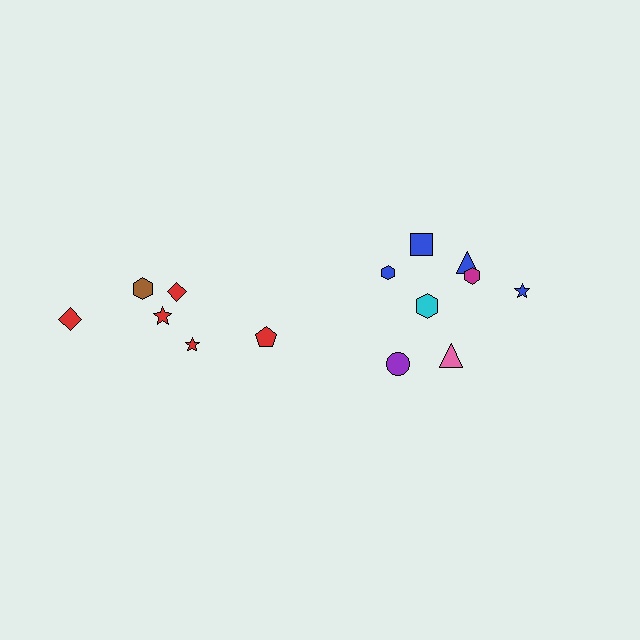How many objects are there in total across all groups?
There are 14 objects.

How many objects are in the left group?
There are 6 objects.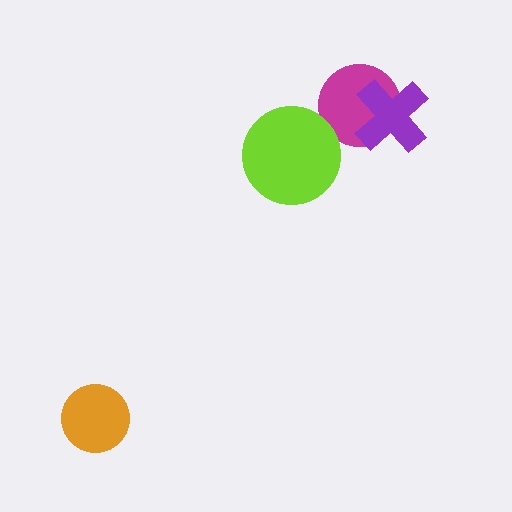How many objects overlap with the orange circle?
0 objects overlap with the orange circle.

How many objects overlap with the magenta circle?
1 object overlaps with the magenta circle.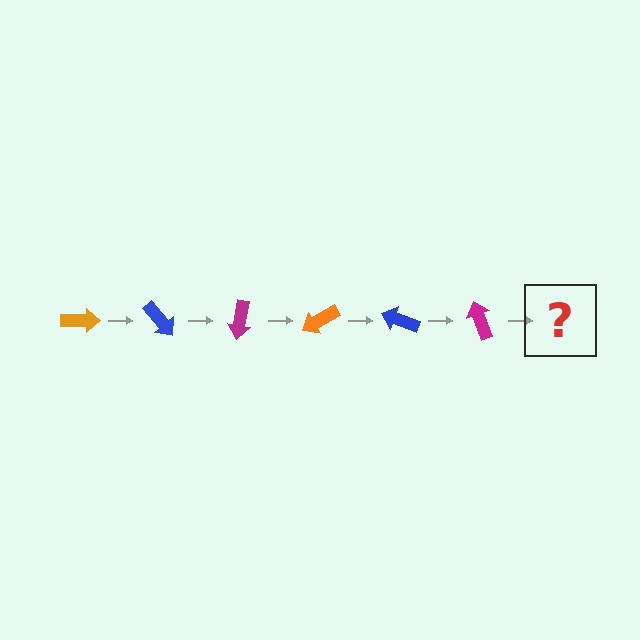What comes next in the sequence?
The next element should be an orange arrow, rotated 300 degrees from the start.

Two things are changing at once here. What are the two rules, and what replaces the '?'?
The two rules are that it rotates 50 degrees each step and the color cycles through orange, blue, and magenta. The '?' should be an orange arrow, rotated 300 degrees from the start.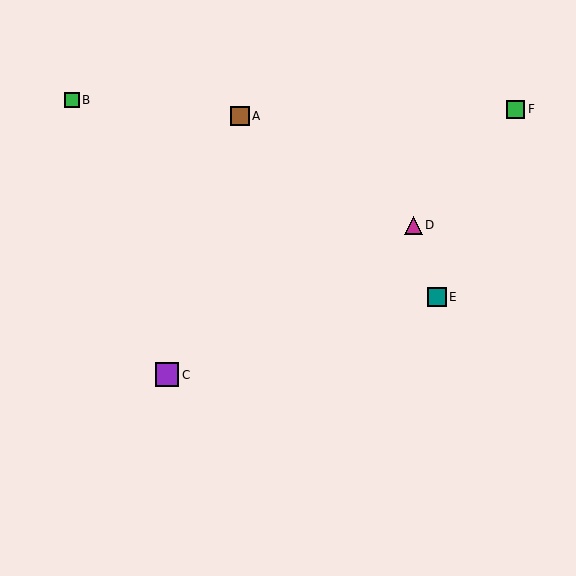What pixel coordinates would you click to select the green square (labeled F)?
Click at (516, 109) to select the green square F.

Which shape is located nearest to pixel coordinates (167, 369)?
The purple square (labeled C) at (167, 375) is nearest to that location.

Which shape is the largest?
The purple square (labeled C) is the largest.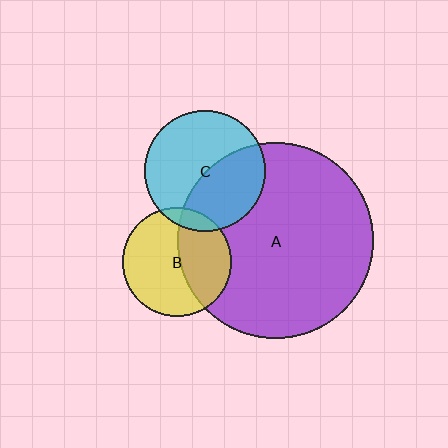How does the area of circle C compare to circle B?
Approximately 1.2 times.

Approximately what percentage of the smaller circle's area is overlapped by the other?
Approximately 40%.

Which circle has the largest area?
Circle A (purple).